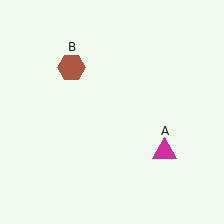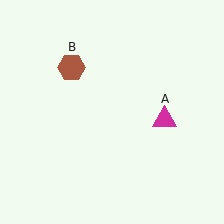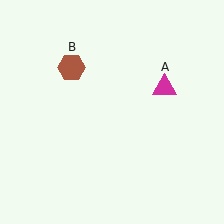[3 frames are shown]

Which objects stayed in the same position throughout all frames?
Brown hexagon (object B) remained stationary.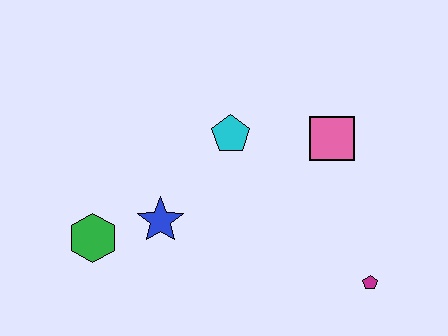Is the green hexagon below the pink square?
Yes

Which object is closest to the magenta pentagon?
The pink square is closest to the magenta pentagon.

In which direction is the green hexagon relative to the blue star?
The green hexagon is to the left of the blue star.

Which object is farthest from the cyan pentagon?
The magenta pentagon is farthest from the cyan pentagon.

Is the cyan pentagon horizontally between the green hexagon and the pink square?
Yes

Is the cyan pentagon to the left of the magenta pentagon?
Yes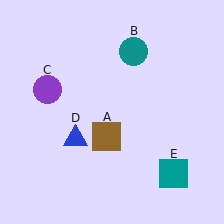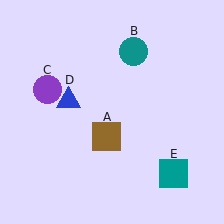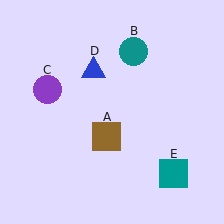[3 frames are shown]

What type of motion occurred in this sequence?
The blue triangle (object D) rotated clockwise around the center of the scene.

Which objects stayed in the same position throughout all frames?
Brown square (object A) and teal circle (object B) and purple circle (object C) and teal square (object E) remained stationary.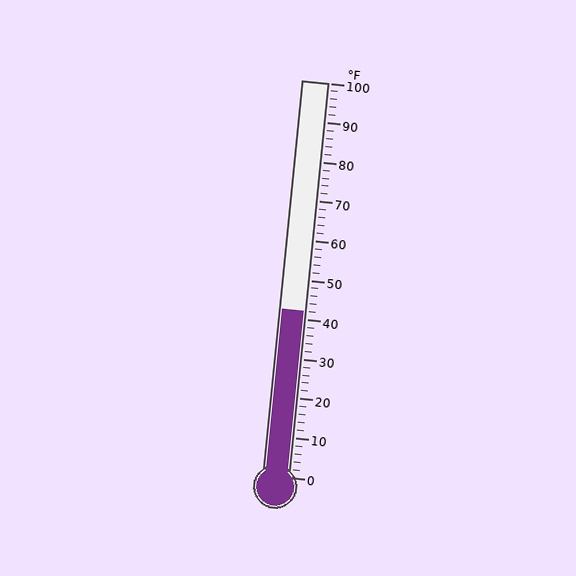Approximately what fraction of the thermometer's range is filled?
The thermometer is filled to approximately 40% of its range.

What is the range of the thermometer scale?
The thermometer scale ranges from 0°F to 100°F.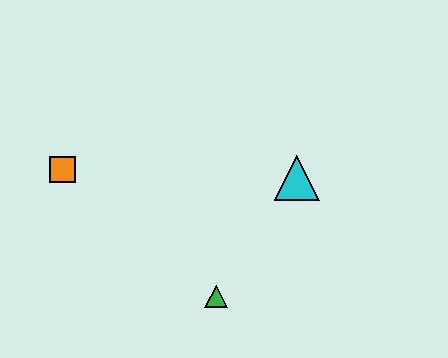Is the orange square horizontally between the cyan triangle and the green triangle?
No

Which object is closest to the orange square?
The green triangle is closest to the orange square.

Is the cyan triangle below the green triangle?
No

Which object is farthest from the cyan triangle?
The orange square is farthest from the cyan triangle.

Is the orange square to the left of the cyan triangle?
Yes